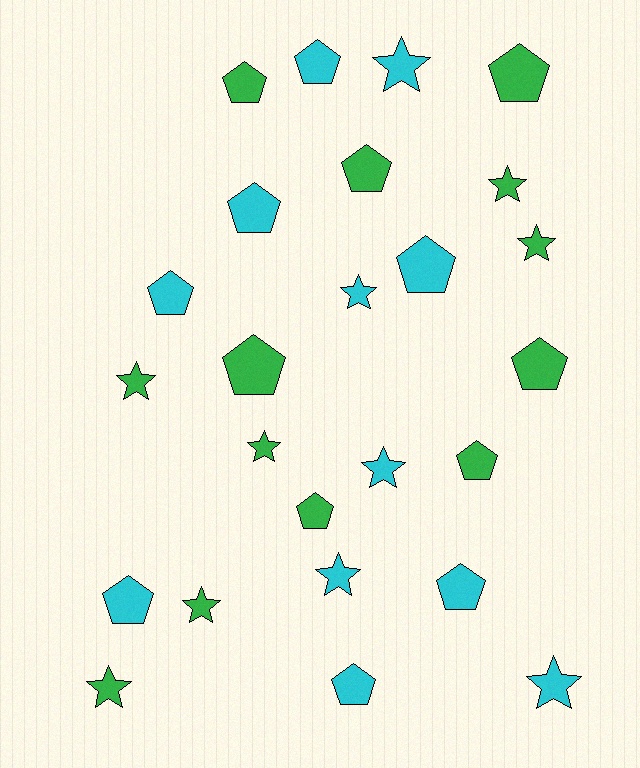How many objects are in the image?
There are 25 objects.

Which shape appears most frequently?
Pentagon, with 14 objects.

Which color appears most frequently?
Green, with 13 objects.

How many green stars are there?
There are 6 green stars.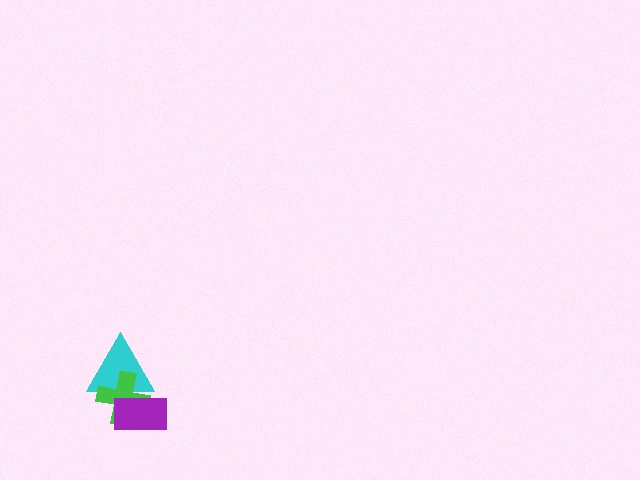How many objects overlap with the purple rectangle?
2 objects overlap with the purple rectangle.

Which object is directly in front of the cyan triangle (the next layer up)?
The green cross is directly in front of the cyan triangle.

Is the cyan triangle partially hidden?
Yes, it is partially covered by another shape.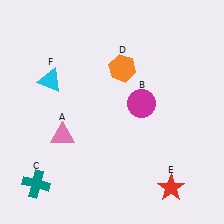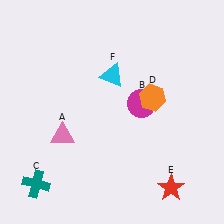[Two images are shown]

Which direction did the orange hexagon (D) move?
The orange hexagon (D) moved right.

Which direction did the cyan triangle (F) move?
The cyan triangle (F) moved right.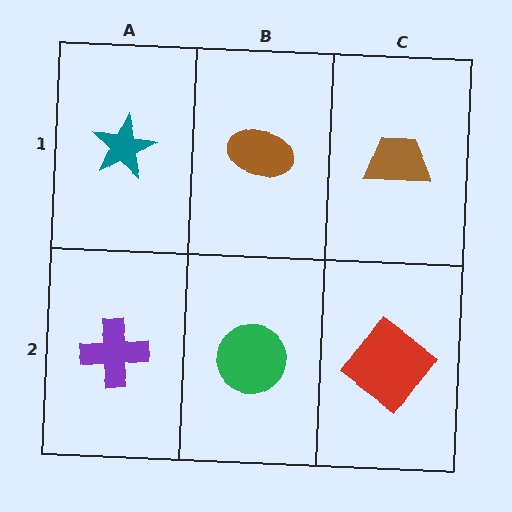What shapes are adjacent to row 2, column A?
A teal star (row 1, column A), a green circle (row 2, column B).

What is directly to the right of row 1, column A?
A brown ellipse.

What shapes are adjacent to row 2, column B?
A brown ellipse (row 1, column B), a purple cross (row 2, column A), a red diamond (row 2, column C).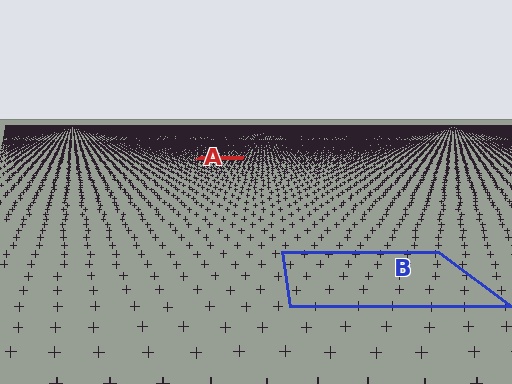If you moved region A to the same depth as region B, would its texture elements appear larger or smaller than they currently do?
They would appear larger. At a closer depth, the same texture elements are projected at a bigger on-screen size.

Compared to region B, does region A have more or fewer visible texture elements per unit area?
Region A has more texture elements per unit area — they are packed more densely because it is farther away.